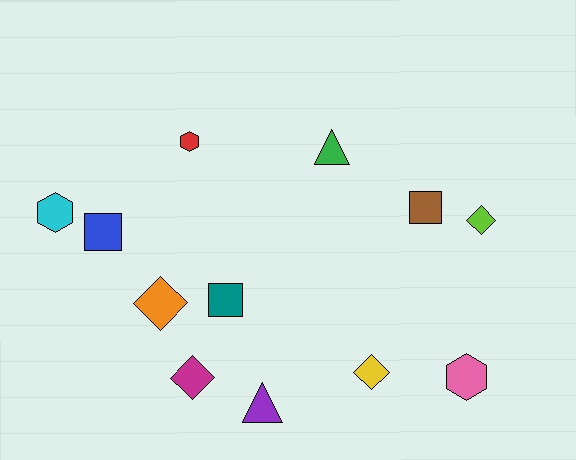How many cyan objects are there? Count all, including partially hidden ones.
There is 1 cyan object.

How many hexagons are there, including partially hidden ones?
There are 3 hexagons.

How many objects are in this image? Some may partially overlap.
There are 12 objects.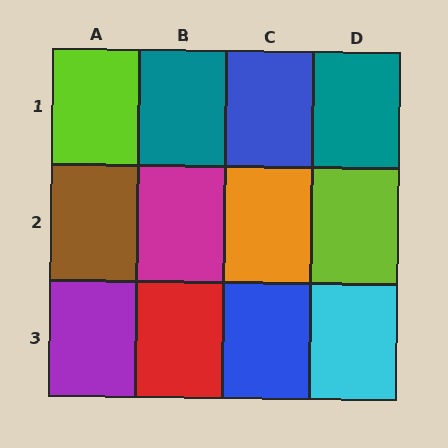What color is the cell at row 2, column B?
Magenta.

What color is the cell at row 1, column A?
Lime.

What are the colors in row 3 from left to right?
Purple, red, blue, cyan.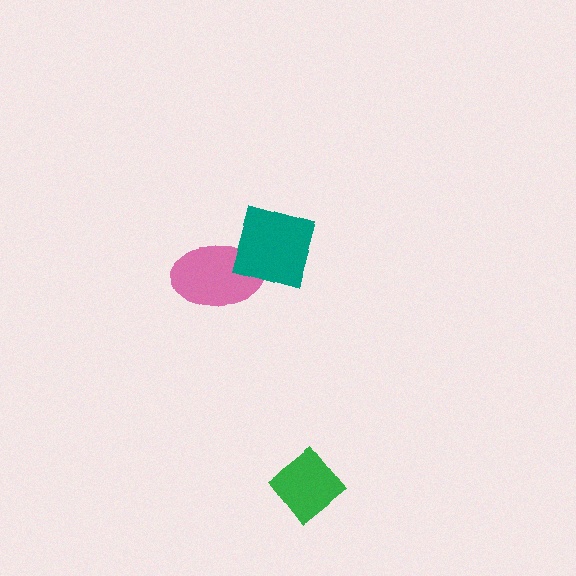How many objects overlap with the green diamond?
0 objects overlap with the green diamond.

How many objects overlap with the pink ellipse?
1 object overlaps with the pink ellipse.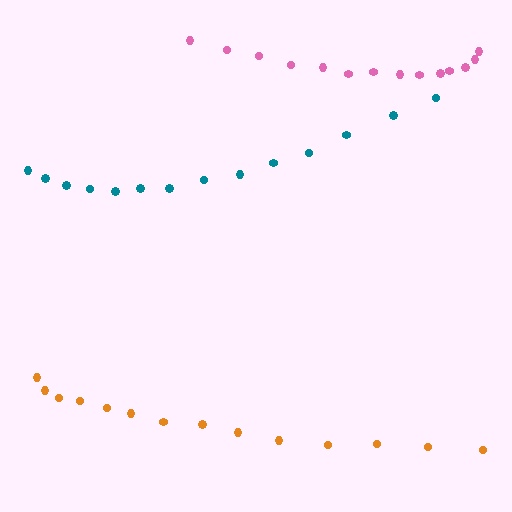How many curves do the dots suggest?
There are 3 distinct paths.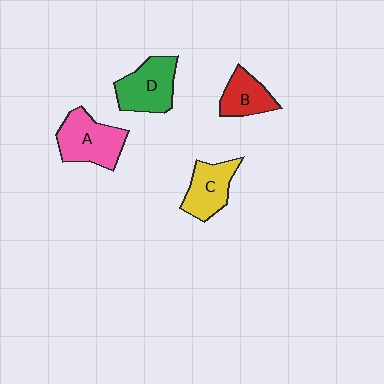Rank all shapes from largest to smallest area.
From largest to smallest: A (pink), D (green), C (yellow), B (red).